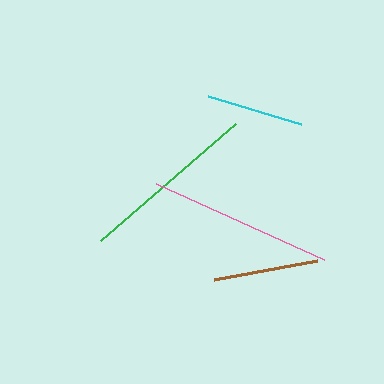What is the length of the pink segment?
The pink segment is approximately 184 pixels long.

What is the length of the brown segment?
The brown segment is approximately 105 pixels long.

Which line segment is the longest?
The pink line is the longest at approximately 184 pixels.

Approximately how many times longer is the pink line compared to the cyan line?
The pink line is approximately 1.9 times the length of the cyan line.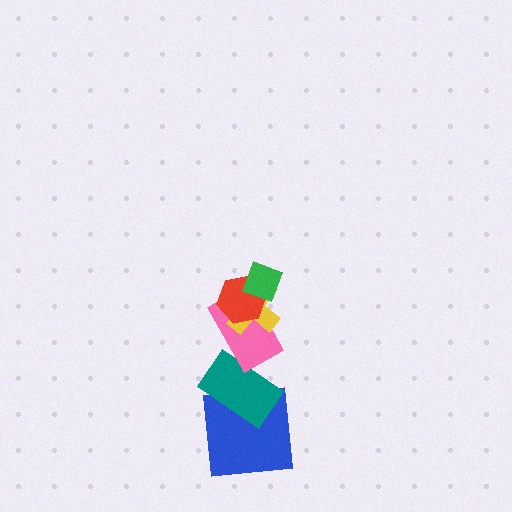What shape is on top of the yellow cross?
The red hexagon is on top of the yellow cross.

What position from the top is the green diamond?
The green diamond is 1st from the top.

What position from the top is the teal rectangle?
The teal rectangle is 5th from the top.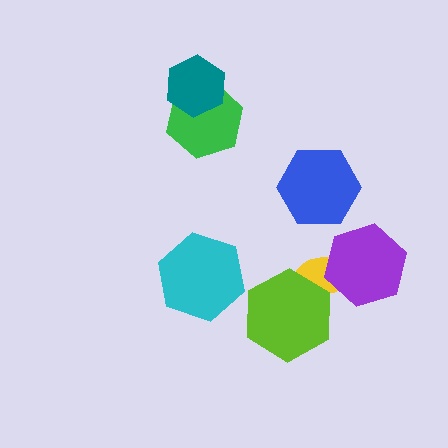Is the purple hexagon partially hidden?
No, no other shape covers it.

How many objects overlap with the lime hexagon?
1 object overlaps with the lime hexagon.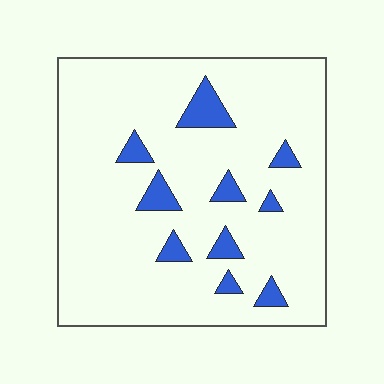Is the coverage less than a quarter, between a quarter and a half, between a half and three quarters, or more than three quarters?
Less than a quarter.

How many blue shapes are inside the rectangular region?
10.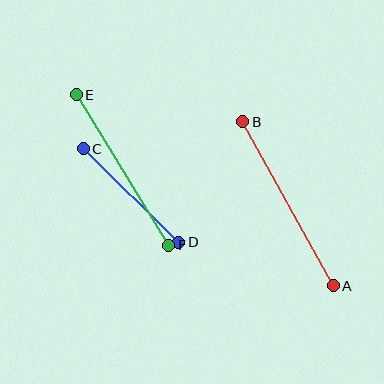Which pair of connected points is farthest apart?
Points A and B are farthest apart.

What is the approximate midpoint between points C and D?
The midpoint is at approximately (131, 196) pixels.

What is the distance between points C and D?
The distance is approximately 134 pixels.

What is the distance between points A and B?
The distance is approximately 187 pixels.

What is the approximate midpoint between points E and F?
The midpoint is at approximately (122, 170) pixels.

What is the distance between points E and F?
The distance is approximately 176 pixels.